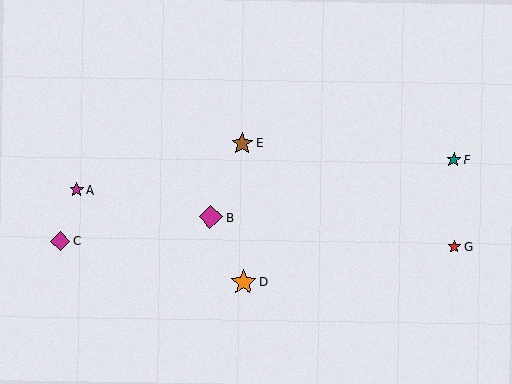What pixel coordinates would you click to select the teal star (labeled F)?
Click at (454, 160) to select the teal star F.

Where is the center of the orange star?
The center of the orange star is at (243, 282).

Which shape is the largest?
The orange star (labeled D) is the largest.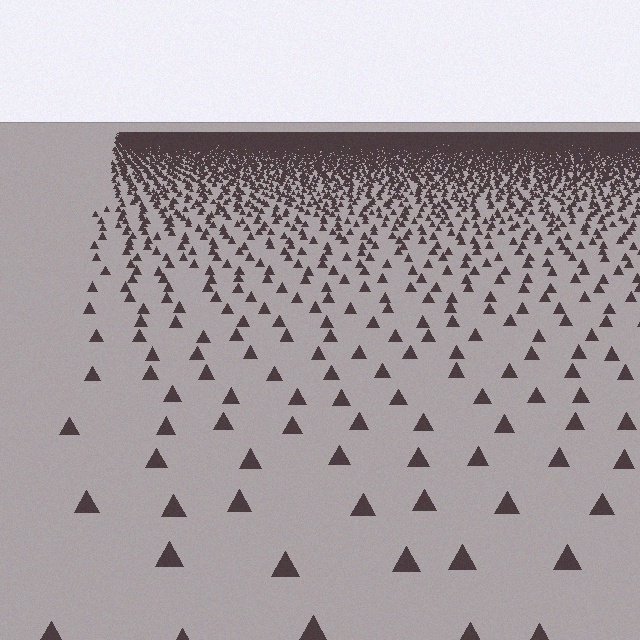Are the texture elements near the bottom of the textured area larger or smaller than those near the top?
Larger. Near the bottom, elements are closer to the viewer and appear at a bigger on-screen size.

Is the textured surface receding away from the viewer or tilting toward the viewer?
The surface is receding away from the viewer. Texture elements get smaller and denser toward the top.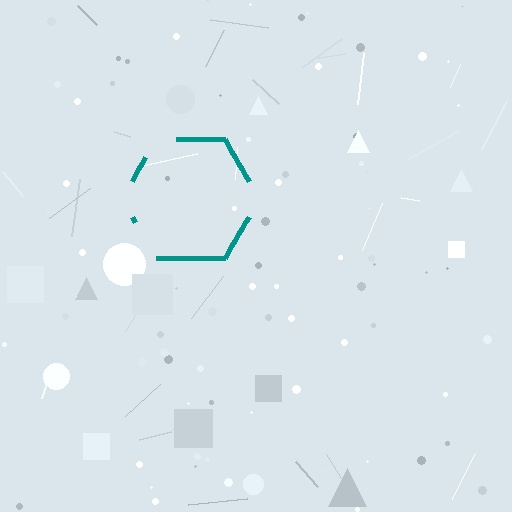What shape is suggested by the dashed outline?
The dashed outline suggests a hexagon.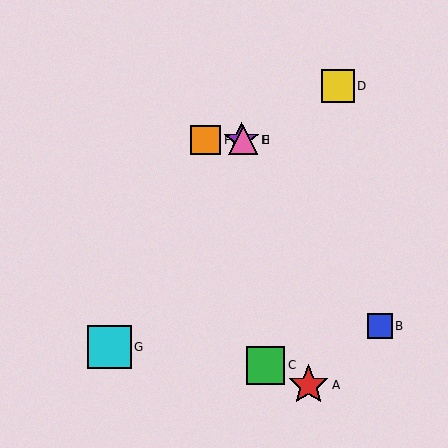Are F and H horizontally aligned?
Yes, both are at y≈140.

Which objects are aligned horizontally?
Objects E, F, H are aligned horizontally.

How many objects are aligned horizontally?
3 objects (E, F, H) are aligned horizontally.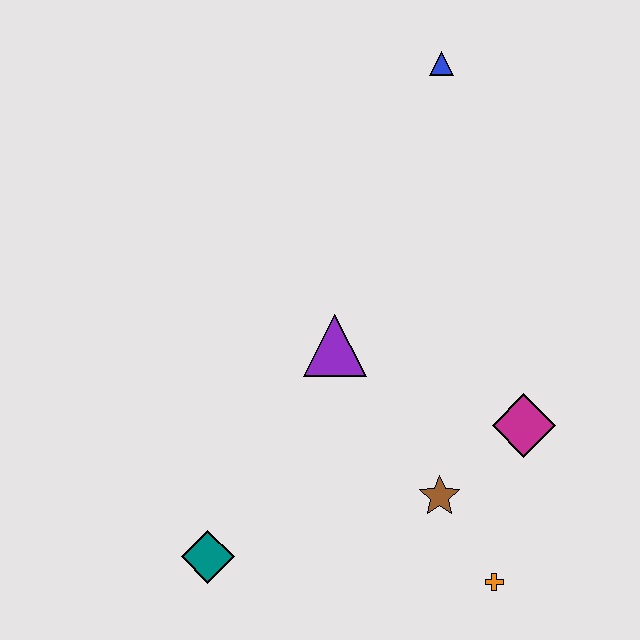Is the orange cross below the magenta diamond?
Yes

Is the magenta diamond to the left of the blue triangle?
No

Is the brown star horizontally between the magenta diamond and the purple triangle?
Yes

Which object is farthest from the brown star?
The blue triangle is farthest from the brown star.